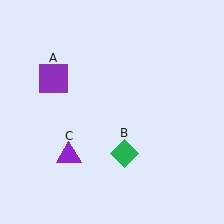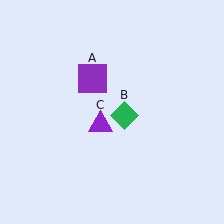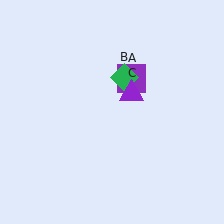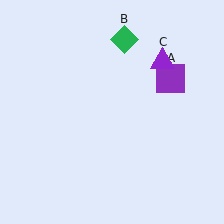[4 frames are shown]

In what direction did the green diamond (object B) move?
The green diamond (object B) moved up.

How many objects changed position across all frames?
3 objects changed position: purple square (object A), green diamond (object B), purple triangle (object C).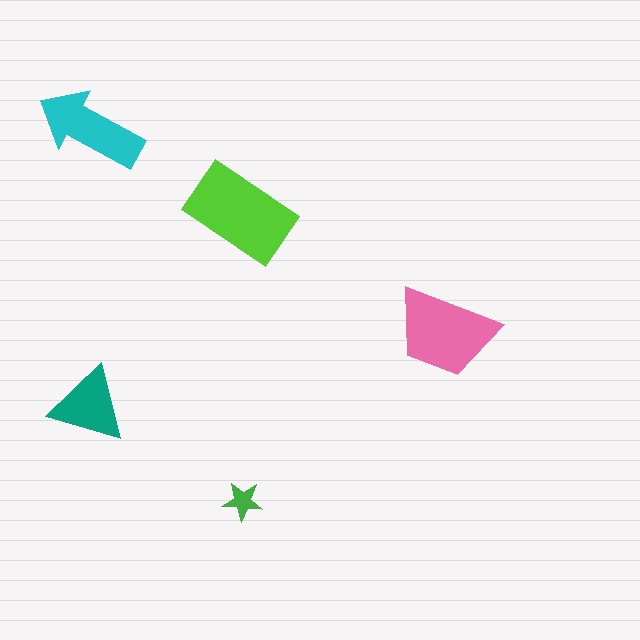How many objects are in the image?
There are 5 objects in the image.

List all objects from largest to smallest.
The lime rectangle, the pink trapezoid, the cyan arrow, the teal triangle, the green star.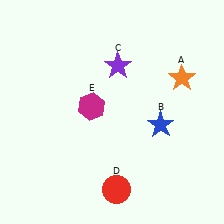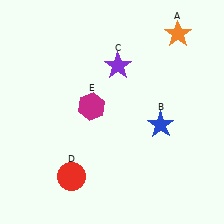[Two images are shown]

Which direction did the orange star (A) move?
The orange star (A) moved up.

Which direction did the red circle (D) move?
The red circle (D) moved left.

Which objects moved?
The objects that moved are: the orange star (A), the red circle (D).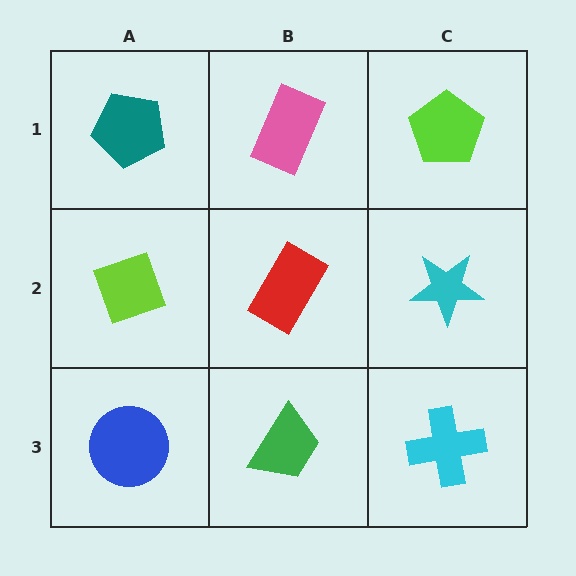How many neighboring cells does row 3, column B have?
3.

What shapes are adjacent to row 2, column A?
A teal pentagon (row 1, column A), a blue circle (row 3, column A), a red rectangle (row 2, column B).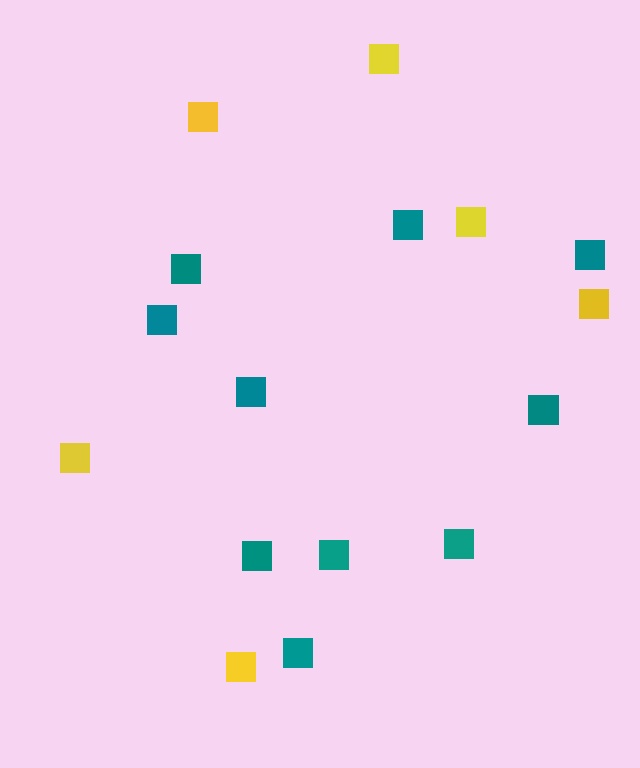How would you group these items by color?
There are 2 groups: one group of teal squares (10) and one group of yellow squares (6).